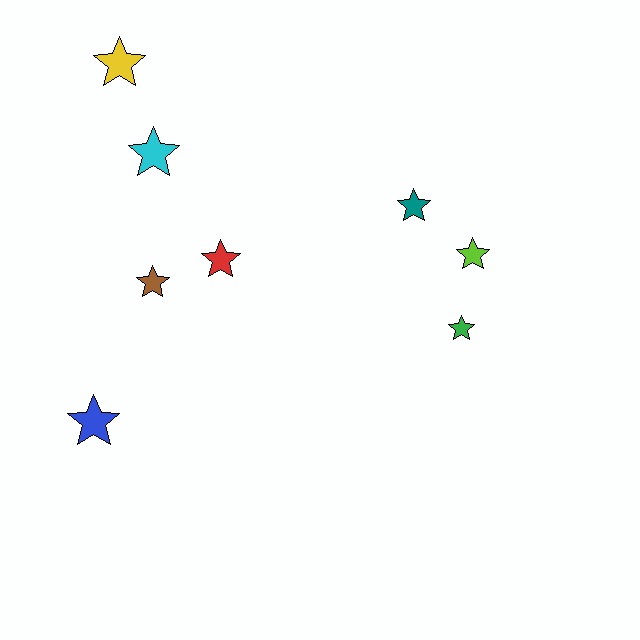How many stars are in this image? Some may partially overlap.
There are 8 stars.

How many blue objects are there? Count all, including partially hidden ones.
There is 1 blue object.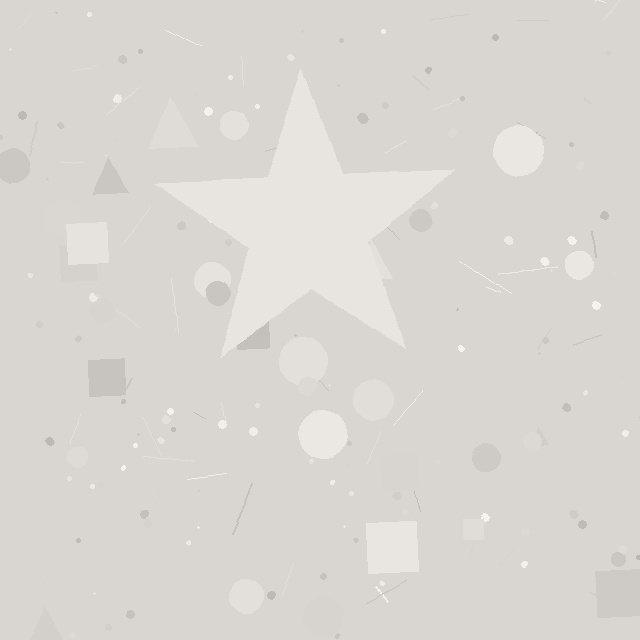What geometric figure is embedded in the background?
A star is embedded in the background.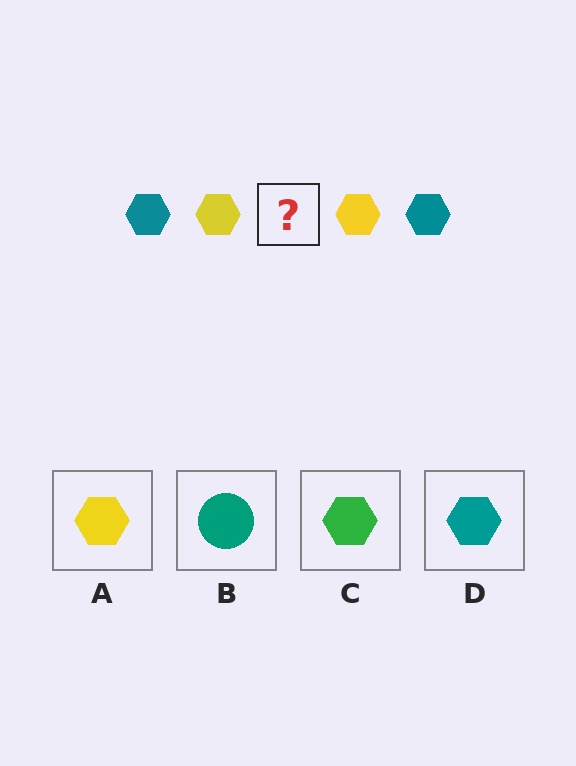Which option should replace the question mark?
Option D.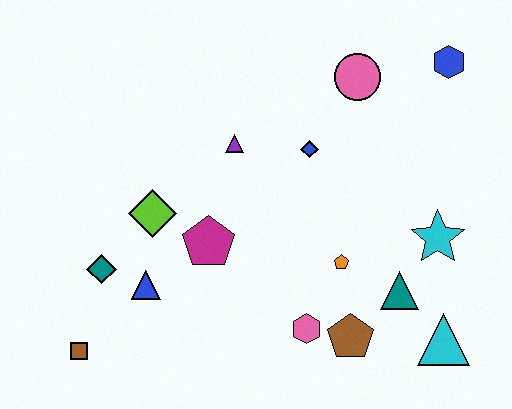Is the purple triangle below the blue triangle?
No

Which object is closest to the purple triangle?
The blue diamond is closest to the purple triangle.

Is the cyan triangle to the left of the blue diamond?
No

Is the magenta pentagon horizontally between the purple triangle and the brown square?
Yes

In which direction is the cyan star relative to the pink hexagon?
The cyan star is to the right of the pink hexagon.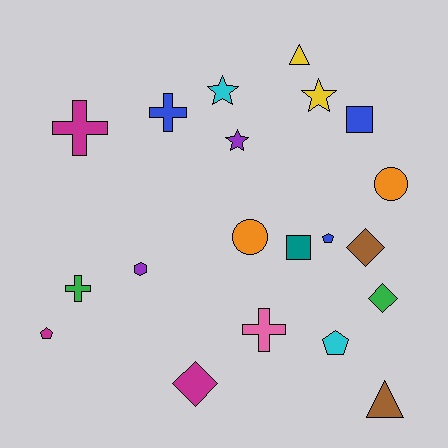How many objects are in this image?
There are 20 objects.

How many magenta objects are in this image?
There are 3 magenta objects.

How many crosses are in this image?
There are 4 crosses.